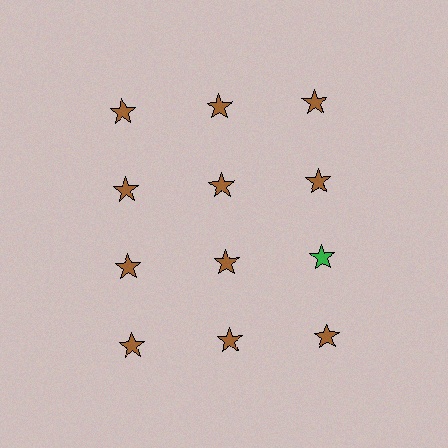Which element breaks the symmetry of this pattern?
The green star in the third row, center column breaks the symmetry. All other shapes are brown stars.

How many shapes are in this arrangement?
There are 12 shapes arranged in a grid pattern.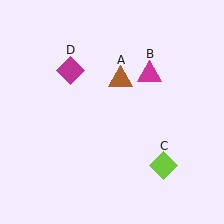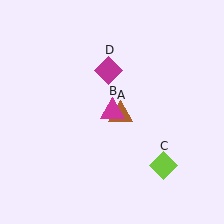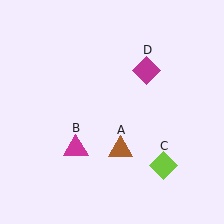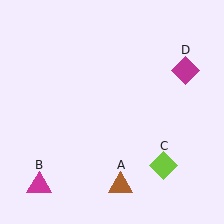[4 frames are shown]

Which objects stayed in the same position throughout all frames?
Lime diamond (object C) remained stationary.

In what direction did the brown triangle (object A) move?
The brown triangle (object A) moved down.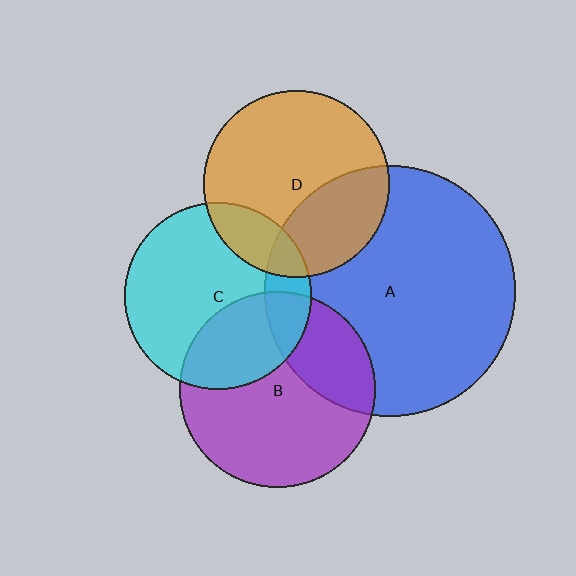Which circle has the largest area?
Circle A (blue).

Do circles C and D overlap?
Yes.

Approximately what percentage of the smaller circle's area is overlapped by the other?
Approximately 15%.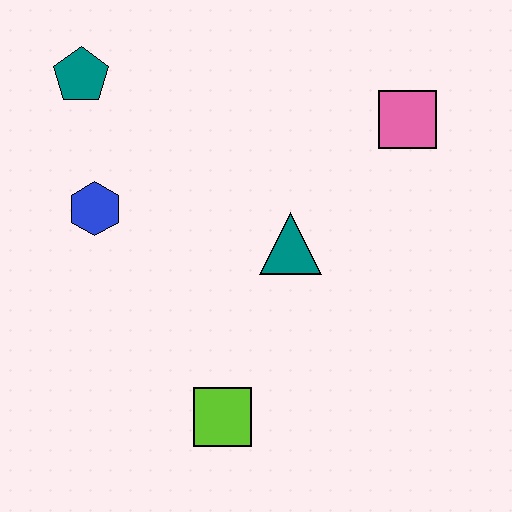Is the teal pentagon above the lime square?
Yes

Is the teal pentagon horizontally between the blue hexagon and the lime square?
No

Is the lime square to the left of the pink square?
Yes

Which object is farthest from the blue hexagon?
The pink square is farthest from the blue hexagon.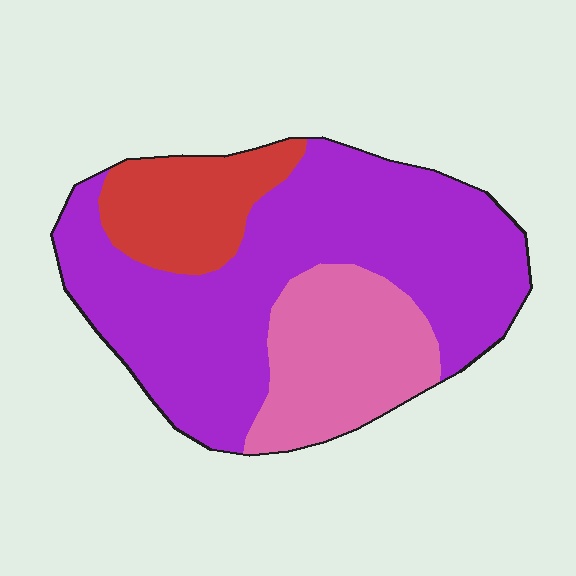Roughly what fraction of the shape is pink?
Pink covers around 25% of the shape.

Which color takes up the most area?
Purple, at roughly 60%.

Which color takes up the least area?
Red, at roughly 15%.